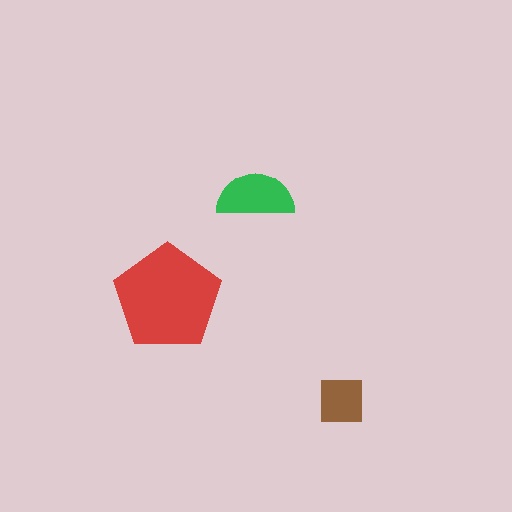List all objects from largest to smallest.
The red pentagon, the green semicircle, the brown square.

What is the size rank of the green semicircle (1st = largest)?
2nd.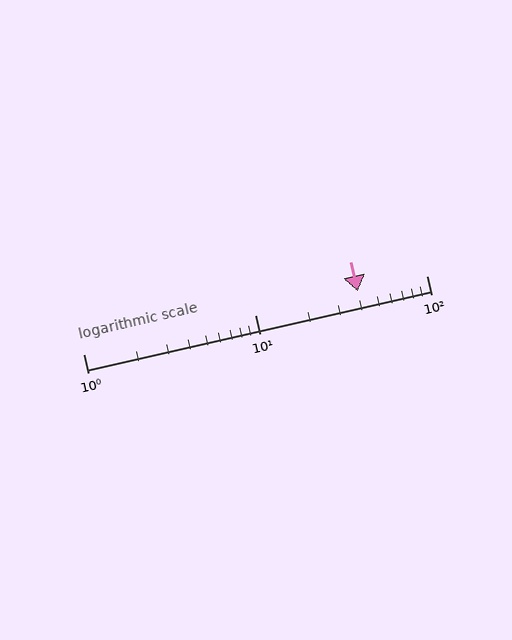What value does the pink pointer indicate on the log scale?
The pointer indicates approximately 40.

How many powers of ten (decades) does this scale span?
The scale spans 2 decades, from 1 to 100.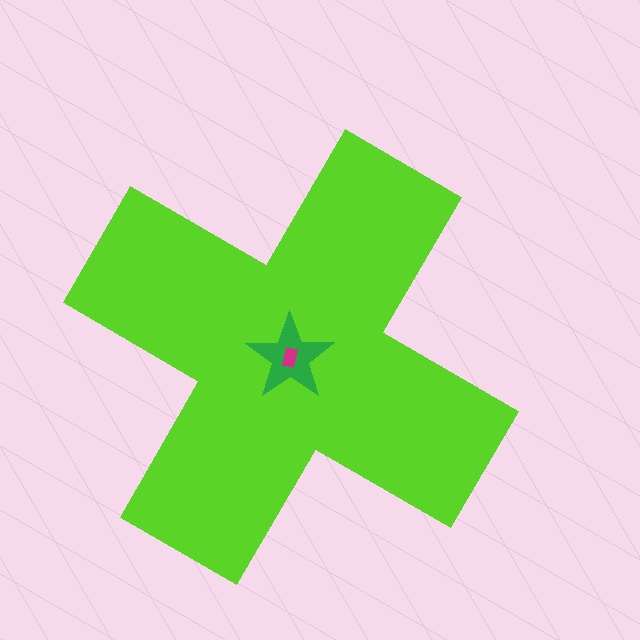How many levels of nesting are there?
3.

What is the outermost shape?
The lime cross.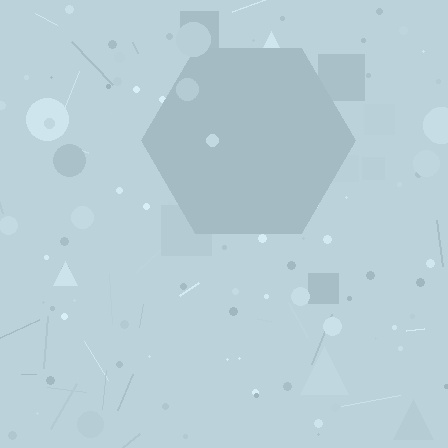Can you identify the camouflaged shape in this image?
The camouflaged shape is a hexagon.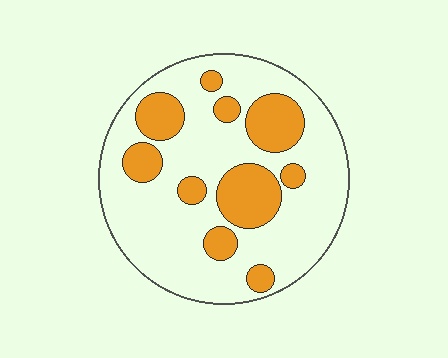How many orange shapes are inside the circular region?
10.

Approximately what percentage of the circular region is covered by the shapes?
Approximately 25%.